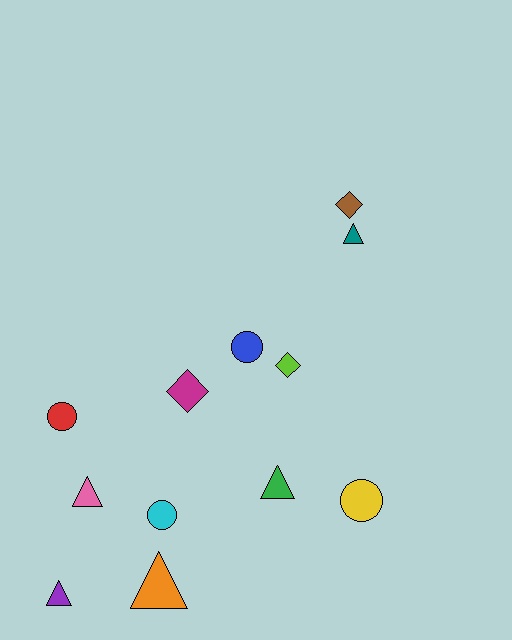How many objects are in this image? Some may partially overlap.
There are 12 objects.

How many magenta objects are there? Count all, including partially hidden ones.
There is 1 magenta object.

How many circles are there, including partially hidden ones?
There are 4 circles.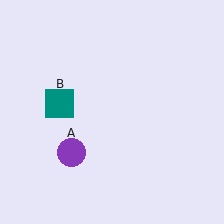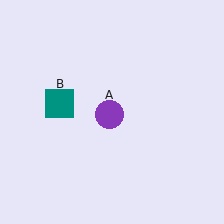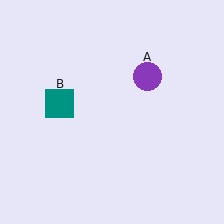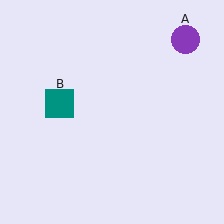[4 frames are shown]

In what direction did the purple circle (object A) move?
The purple circle (object A) moved up and to the right.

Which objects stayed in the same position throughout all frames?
Teal square (object B) remained stationary.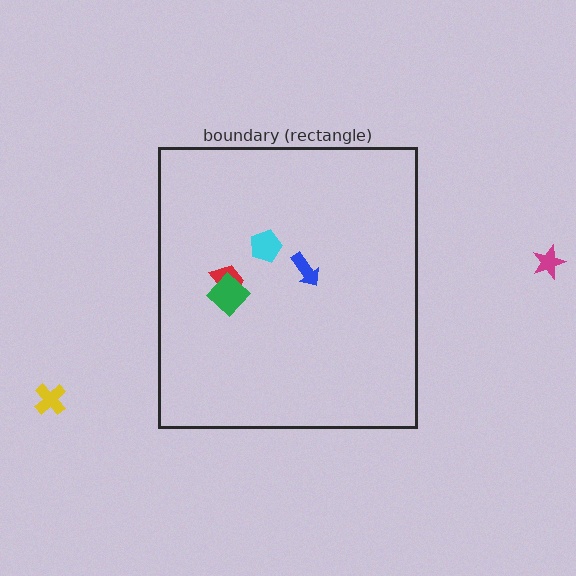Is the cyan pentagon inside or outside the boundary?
Inside.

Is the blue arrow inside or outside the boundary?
Inside.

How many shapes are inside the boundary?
4 inside, 2 outside.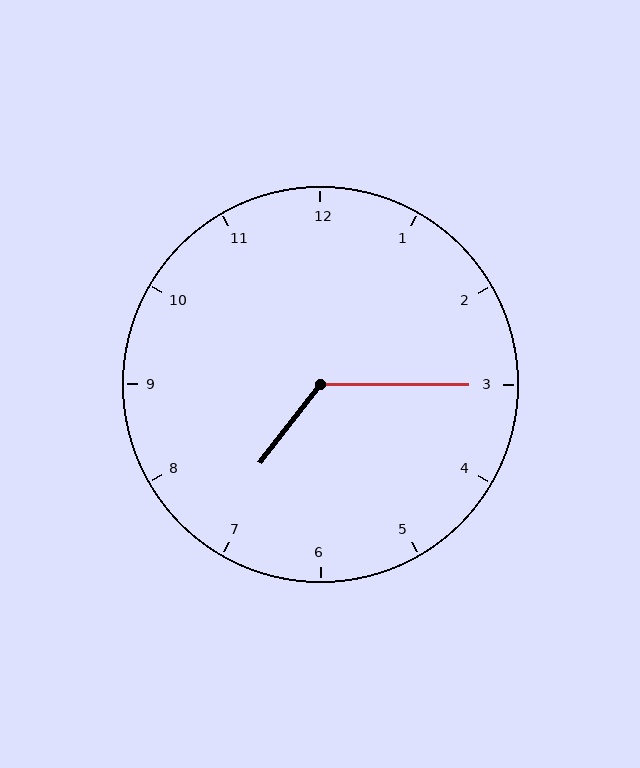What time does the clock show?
7:15.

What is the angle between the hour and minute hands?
Approximately 128 degrees.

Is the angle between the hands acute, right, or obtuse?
It is obtuse.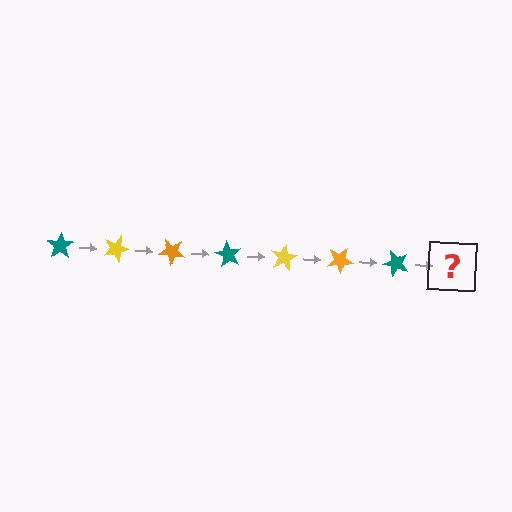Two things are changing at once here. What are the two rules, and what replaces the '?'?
The two rules are that it rotates 20 degrees each step and the color cycles through teal, yellow, and orange. The '?' should be a yellow star, rotated 140 degrees from the start.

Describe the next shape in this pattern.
It should be a yellow star, rotated 140 degrees from the start.